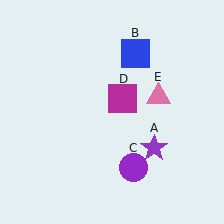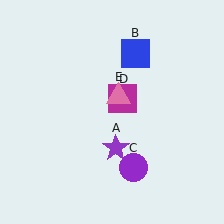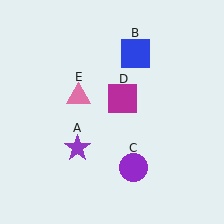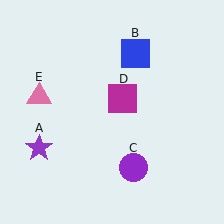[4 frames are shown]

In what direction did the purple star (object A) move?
The purple star (object A) moved left.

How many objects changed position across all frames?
2 objects changed position: purple star (object A), pink triangle (object E).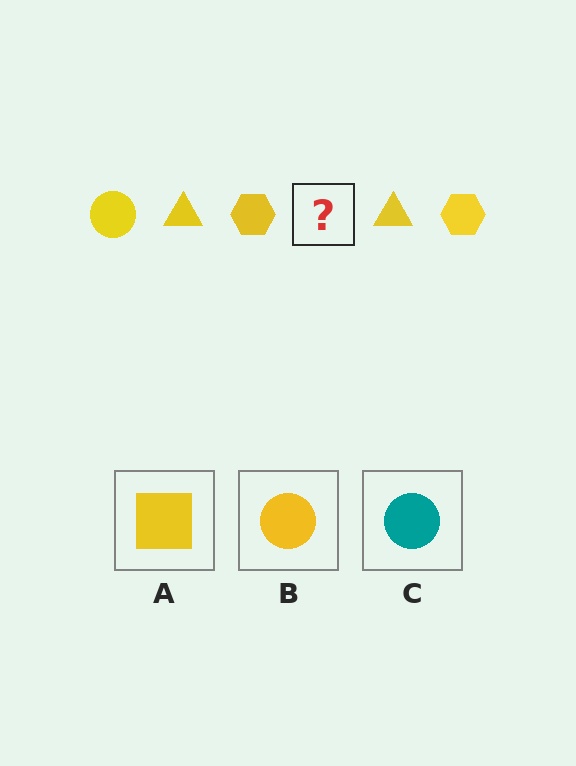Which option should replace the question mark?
Option B.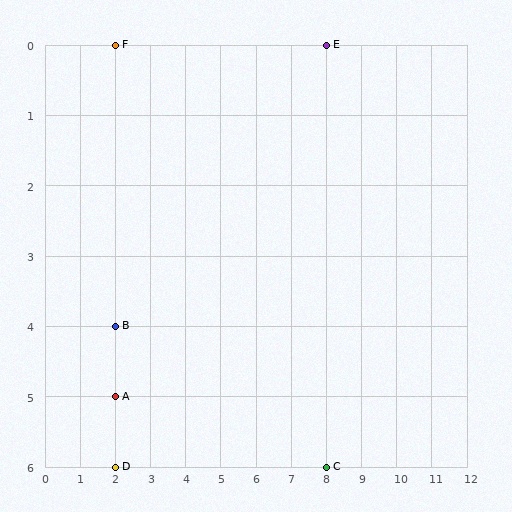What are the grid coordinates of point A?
Point A is at grid coordinates (2, 5).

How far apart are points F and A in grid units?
Points F and A are 5 rows apart.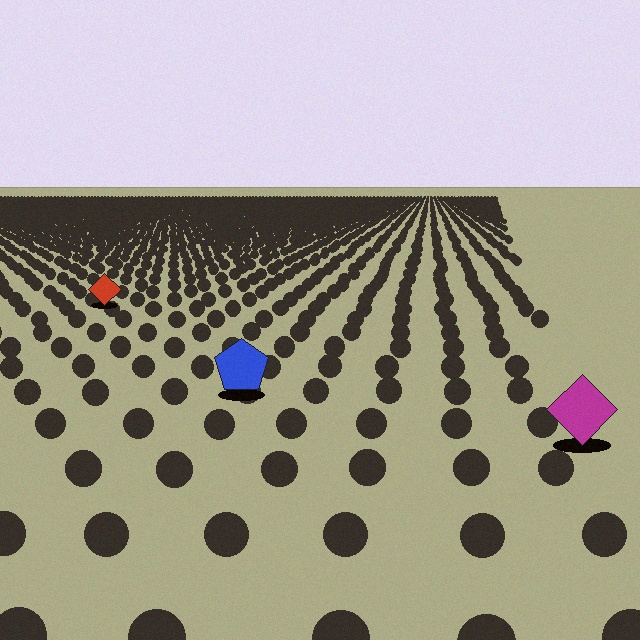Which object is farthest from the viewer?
The red diamond is farthest from the viewer. It appears smaller and the ground texture around it is denser.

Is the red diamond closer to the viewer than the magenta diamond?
No. The magenta diamond is closer — you can tell from the texture gradient: the ground texture is coarser near it.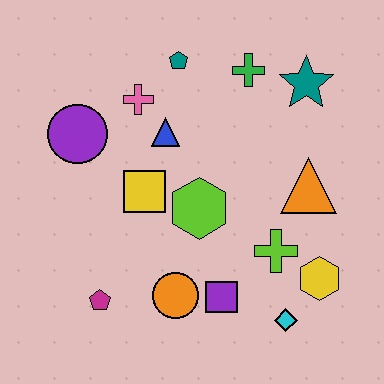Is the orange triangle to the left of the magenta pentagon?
No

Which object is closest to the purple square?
The orange circle is closest to the purple square.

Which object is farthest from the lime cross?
The purple circle is farthest from the lime cross.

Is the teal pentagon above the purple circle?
Yes